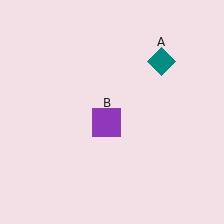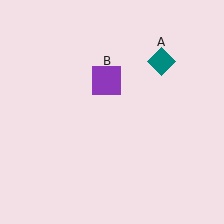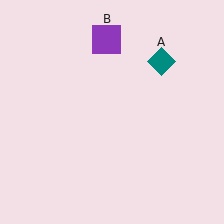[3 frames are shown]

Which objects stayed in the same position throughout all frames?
Teal diamond (object A) remained stationary.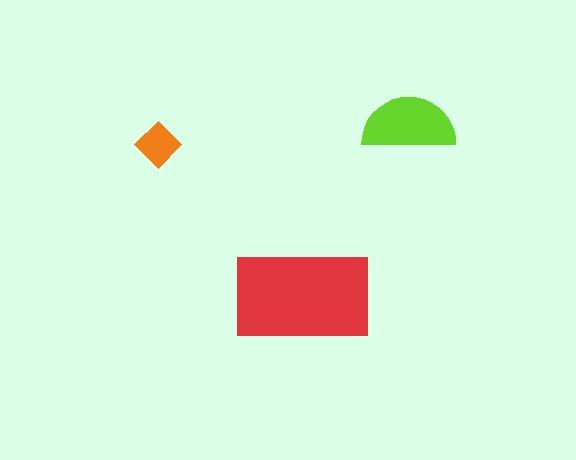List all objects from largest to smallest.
The red rectangle, the lime semicircle, the orange diamond.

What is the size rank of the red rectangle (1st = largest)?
1st.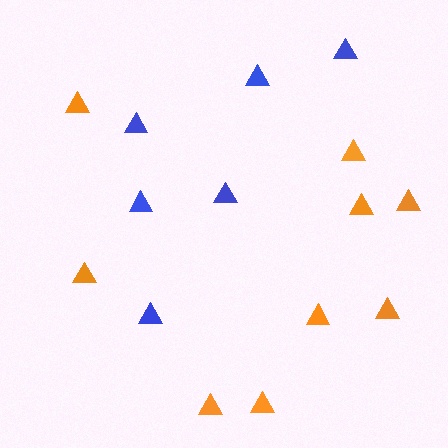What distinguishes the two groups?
There are 2 groups: one group of orange triangles (9) and one group of blue triangles (6).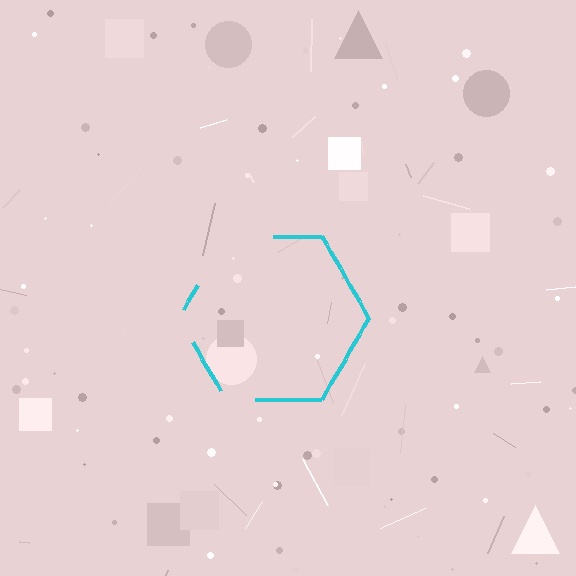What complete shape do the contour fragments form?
The contour fragments form a hexagon.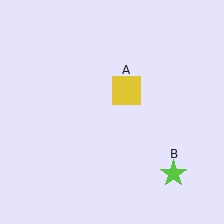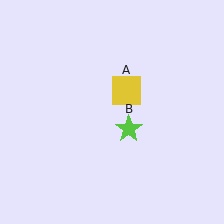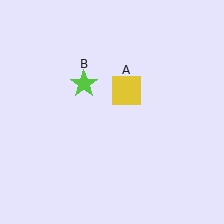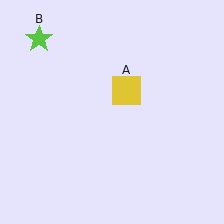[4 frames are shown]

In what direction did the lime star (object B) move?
The lime star (object B) moved up and to the left.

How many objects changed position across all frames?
1 object changed position: lime star (object B).